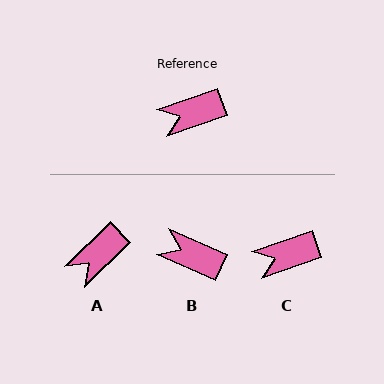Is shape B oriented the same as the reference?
No, it is off by about 43 degrees.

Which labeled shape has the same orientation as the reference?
C.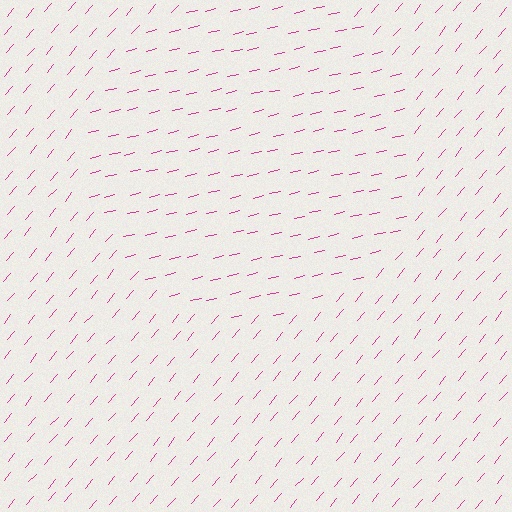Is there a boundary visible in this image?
Yes, there is a texture boundary formed by a change in line orientation.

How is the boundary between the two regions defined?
The boundary is defined purely by a change in line orientation (approximately 36 degrees difference). All lines are the same color and thickness.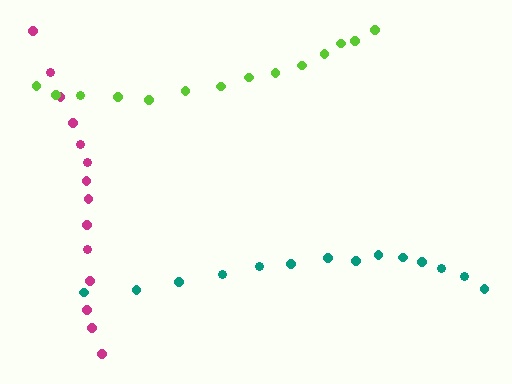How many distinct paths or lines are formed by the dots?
There are 3 distinct paths.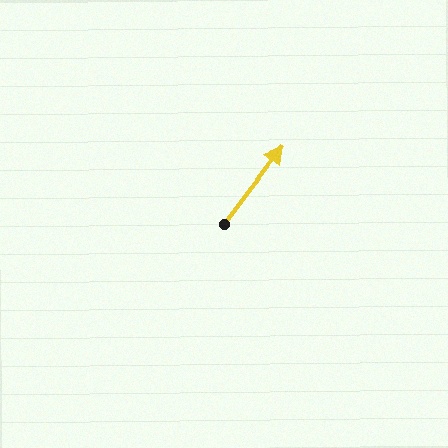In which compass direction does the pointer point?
Northeast.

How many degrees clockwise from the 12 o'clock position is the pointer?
Approximately 37 degrees.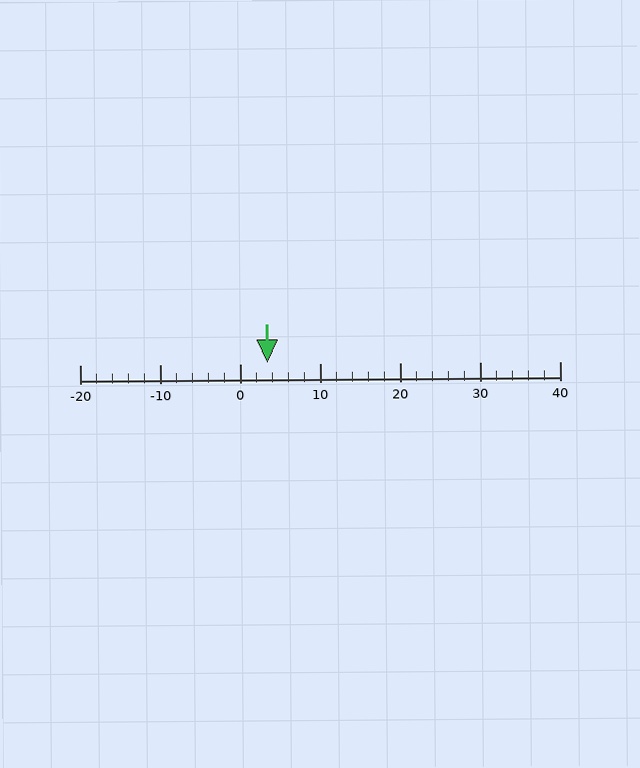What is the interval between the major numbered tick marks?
The major tick marks are spaced 10 units apart.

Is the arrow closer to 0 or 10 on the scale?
The arrow is closer to 0.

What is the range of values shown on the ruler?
The ruler shows values from -20 to 40.